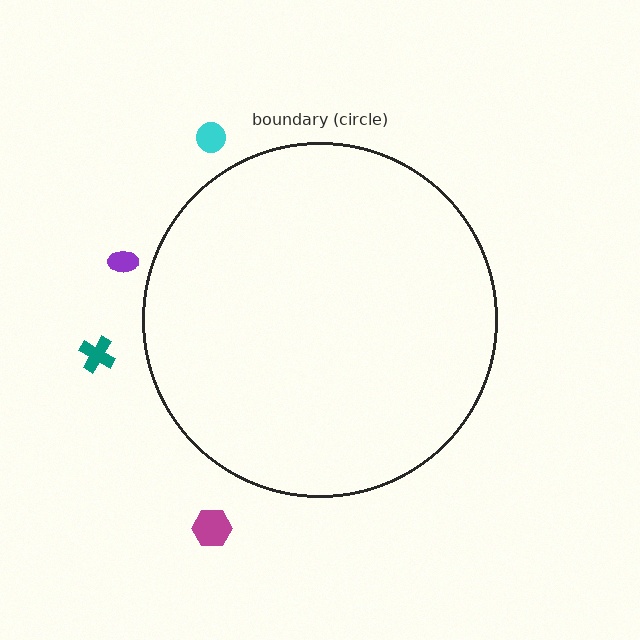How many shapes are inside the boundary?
0 inside, 4 outside.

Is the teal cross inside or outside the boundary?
Outside.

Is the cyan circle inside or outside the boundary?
Outside.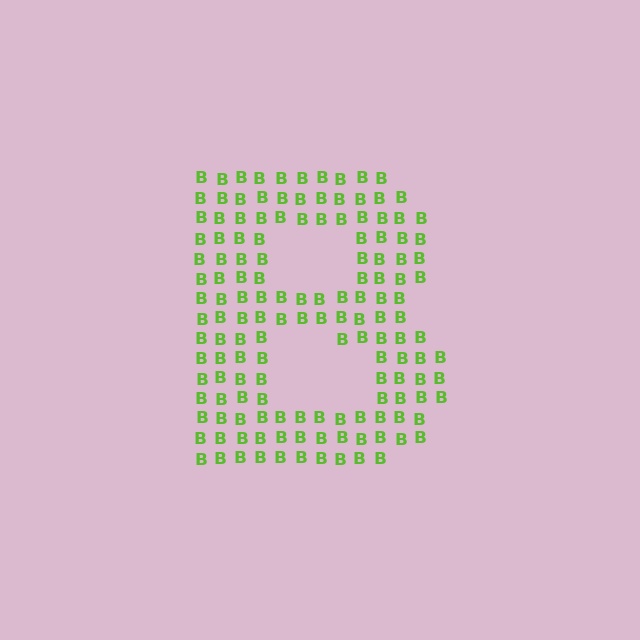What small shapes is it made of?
It is made of small letter B's.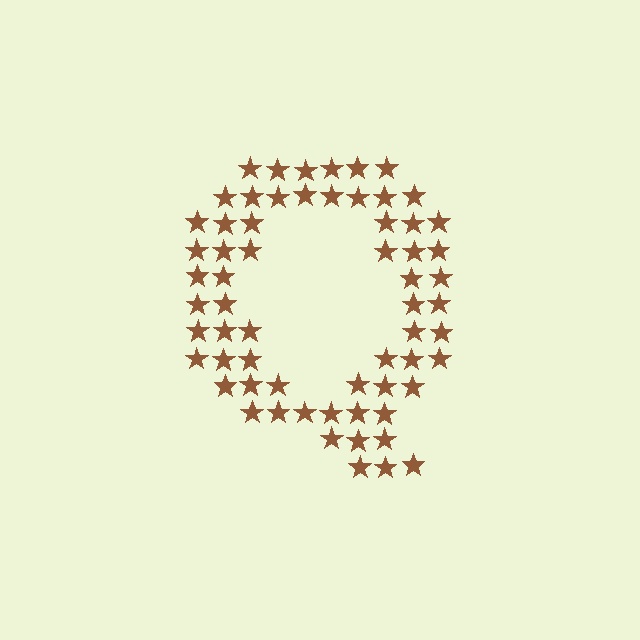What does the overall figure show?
The overall figure shows the letter Q.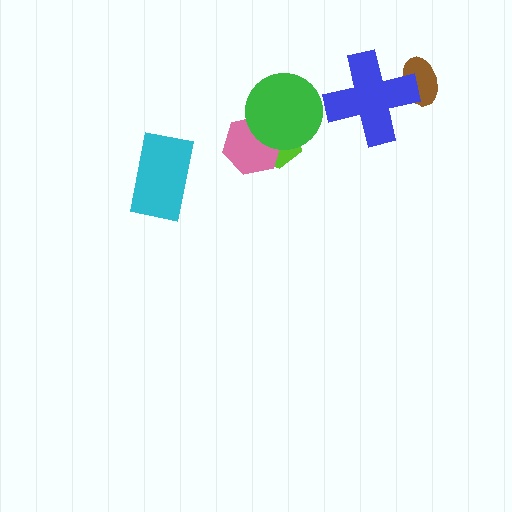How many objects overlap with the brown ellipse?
1 object overlaps with the brown ellipse.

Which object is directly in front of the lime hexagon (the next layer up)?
The pink hexagon is directly in front of the lime hexagon.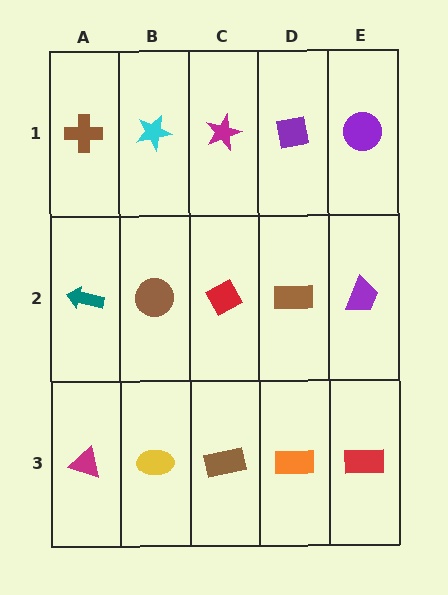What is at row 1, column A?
A brown cross.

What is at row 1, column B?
A cyan star.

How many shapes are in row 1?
5 shapes.